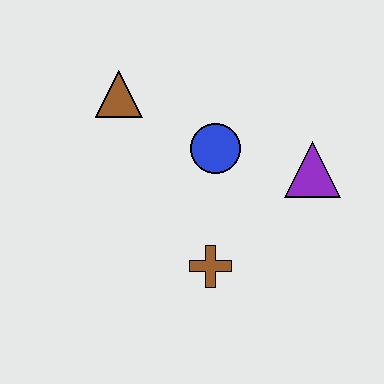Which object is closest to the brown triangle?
The blue circle is closest to the brown triangle.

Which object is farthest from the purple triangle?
The brown triangle is farthest from the purple triangle.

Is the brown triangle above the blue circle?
Yes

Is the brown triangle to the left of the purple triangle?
Yes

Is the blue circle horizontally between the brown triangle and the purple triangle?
Yes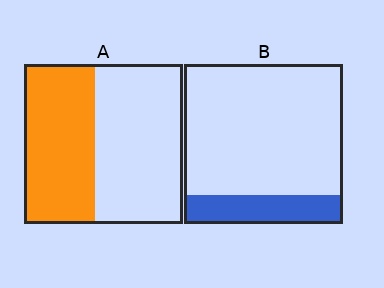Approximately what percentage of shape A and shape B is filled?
A is approximately 45% and B is approximately 20%.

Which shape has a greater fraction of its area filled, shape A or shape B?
Shape A.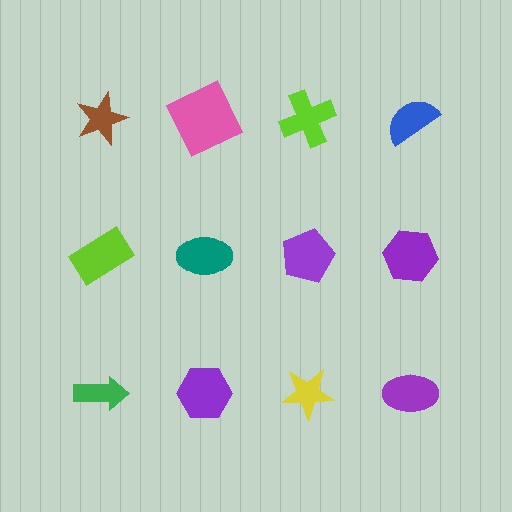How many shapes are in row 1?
4 shapes.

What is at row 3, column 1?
A green arrow.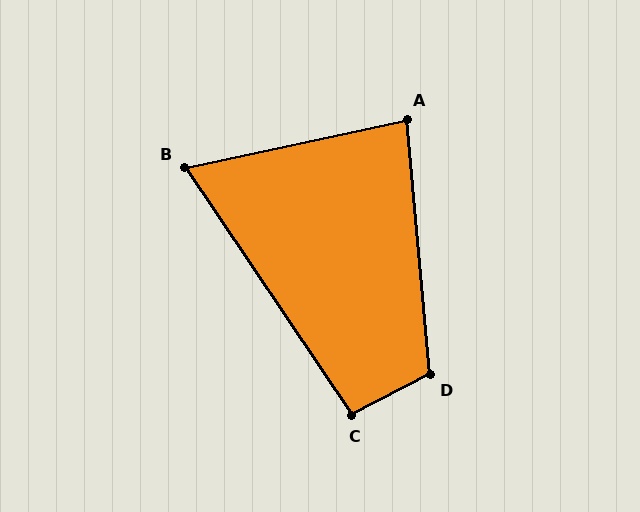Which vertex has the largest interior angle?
D, at approximately 112 degrees.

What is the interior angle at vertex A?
Approximately 83 degrees (acute).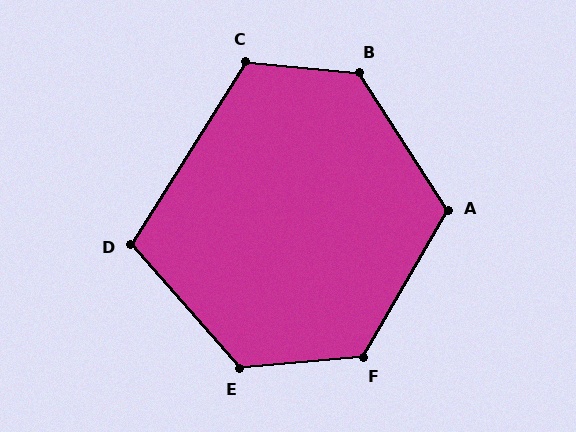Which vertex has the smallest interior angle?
D, at approximately 106 degrees.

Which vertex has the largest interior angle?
B, at approximately 128 degrees.